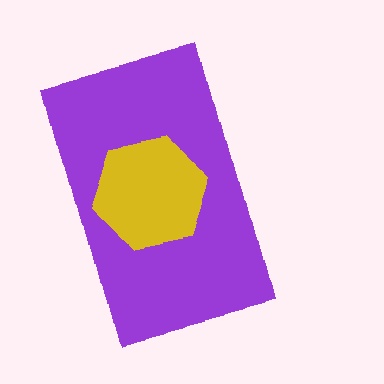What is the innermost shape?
The yellow hexagon.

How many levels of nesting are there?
2.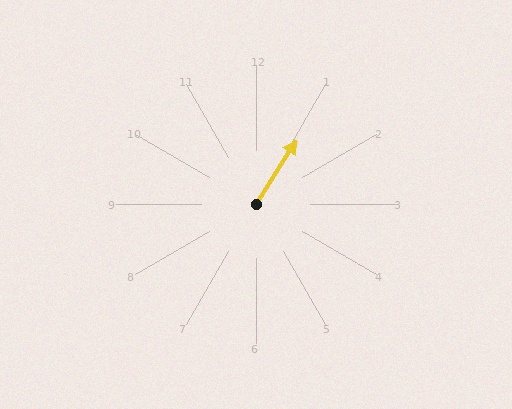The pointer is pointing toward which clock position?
Roughly 1 o'clock.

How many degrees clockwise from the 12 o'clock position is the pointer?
Approximately 32 degrees.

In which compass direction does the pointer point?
Northeast.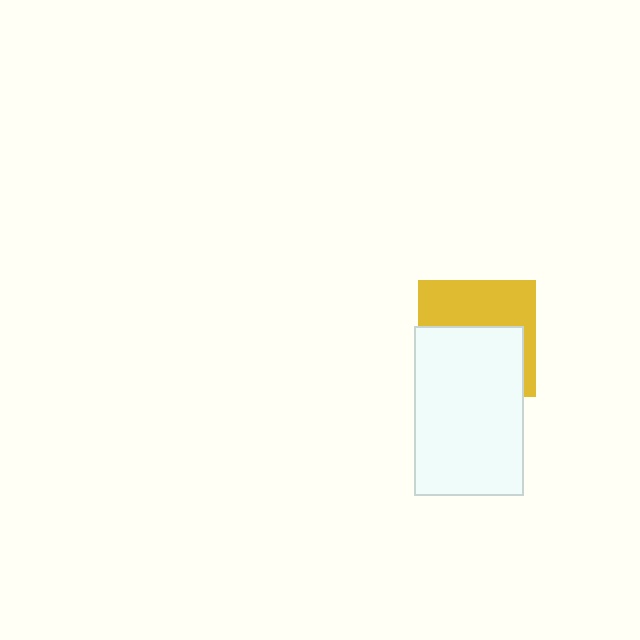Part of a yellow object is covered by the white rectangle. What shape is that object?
It is a square.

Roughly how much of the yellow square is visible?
About half of it is visible (roughly 45%).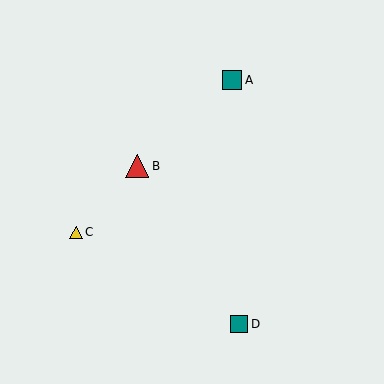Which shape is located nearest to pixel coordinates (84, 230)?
The yellow triangle (labeled C) at (76, 232) is nearest to that location.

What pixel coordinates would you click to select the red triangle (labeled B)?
Click at (137, 166) to select the red triangle B.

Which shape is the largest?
The red triangle (labeled B) is the largest.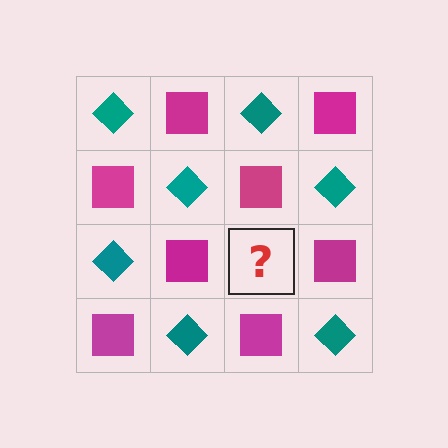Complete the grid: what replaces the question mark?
The question mark should be replaced with a teal diamond.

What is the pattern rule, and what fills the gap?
The rule is that it alternates teal diamond and magenta square in a checkerboard pattern. The gap should be filled with a teal diamond.